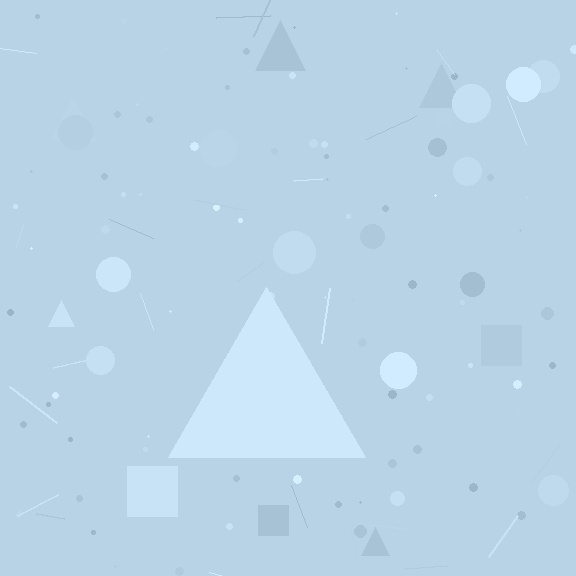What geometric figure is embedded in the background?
A triangle is embedded in the background.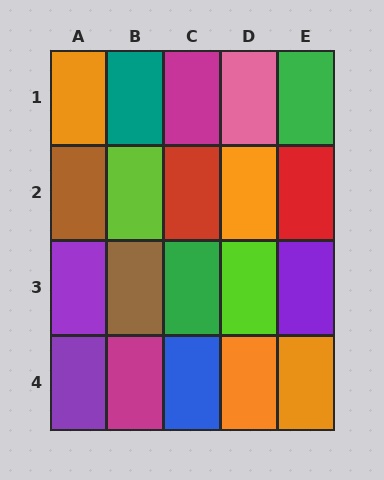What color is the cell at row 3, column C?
Green.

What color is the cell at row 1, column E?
Green.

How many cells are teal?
1 cell is teal.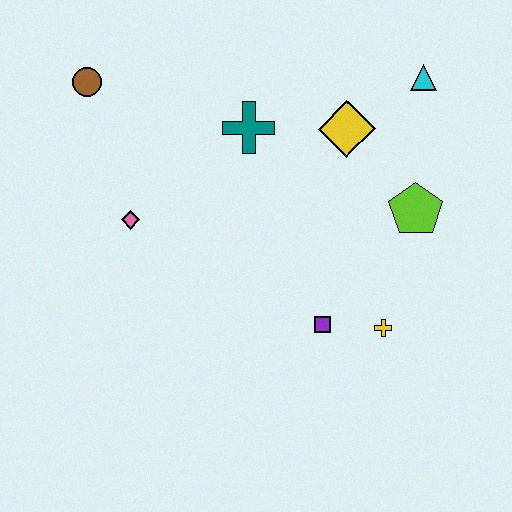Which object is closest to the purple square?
The yellow cross is closest to the purple square.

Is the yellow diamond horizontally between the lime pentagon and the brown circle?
Yes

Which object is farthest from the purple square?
The brown circle is farthest from the purple square.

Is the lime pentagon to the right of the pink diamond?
Yes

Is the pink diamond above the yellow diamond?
No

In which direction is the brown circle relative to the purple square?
The brown circle is above the purple square.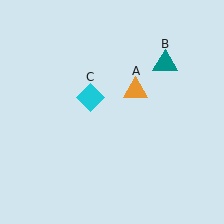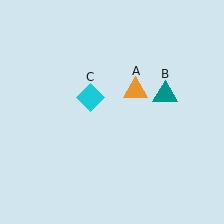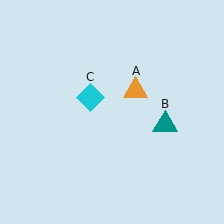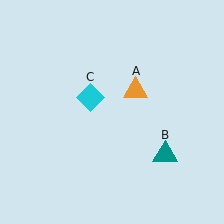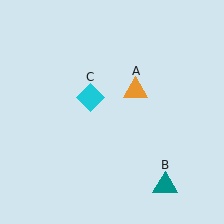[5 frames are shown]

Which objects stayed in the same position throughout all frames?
Orange triangle (object A) and cyan diamond (object C) remained stationary.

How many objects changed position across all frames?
1 object changed position: teal triangle (object B).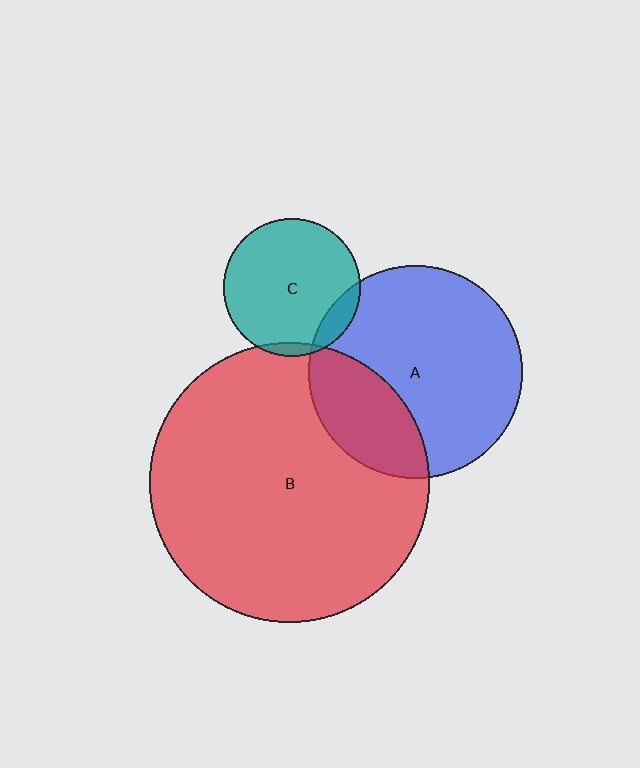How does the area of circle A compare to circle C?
Approximately 2.4 times.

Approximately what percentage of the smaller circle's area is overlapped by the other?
Approximately 10%.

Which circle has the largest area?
Circle B (red).